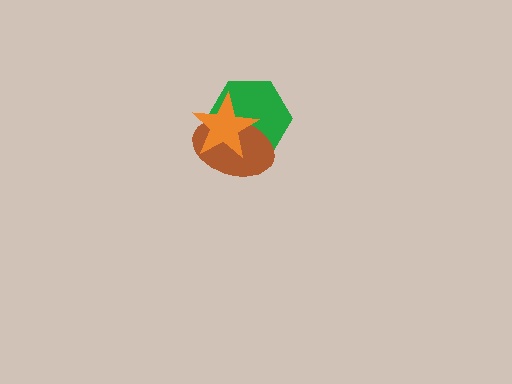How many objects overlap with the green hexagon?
2 objects overlap with the green hexagon.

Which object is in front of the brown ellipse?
The orange star is in front of the brown ellipse.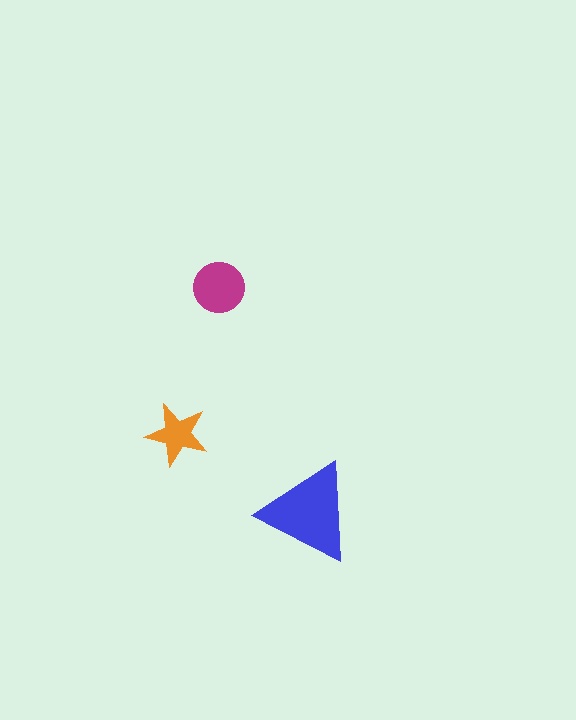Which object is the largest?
The blue triangle.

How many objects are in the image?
There are 3 objects in the image.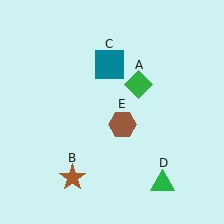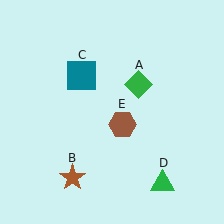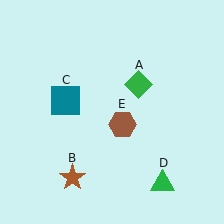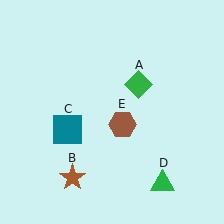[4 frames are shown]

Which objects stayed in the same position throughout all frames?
Green diamond (object A) and brown star (object B) and green triangle (object D) and brown hexagon (object E) remained stationary.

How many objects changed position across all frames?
1 object changed position: teal square (object C).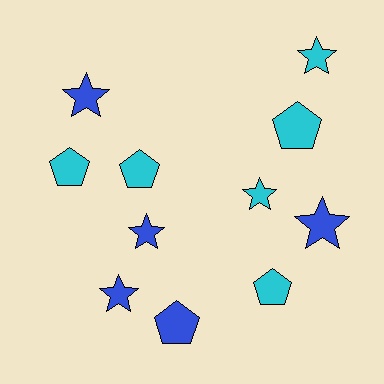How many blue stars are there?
There are 4 blue stars.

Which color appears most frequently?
Cyan, with 6 objects.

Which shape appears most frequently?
Star, with 6 objects.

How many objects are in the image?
There are 11 objects.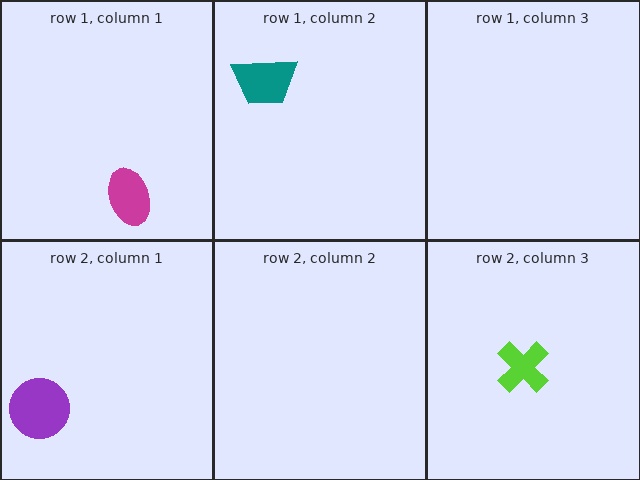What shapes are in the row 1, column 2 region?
The teal trapezoid.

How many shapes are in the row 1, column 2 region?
1.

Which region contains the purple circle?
The row 2, column 1 region.